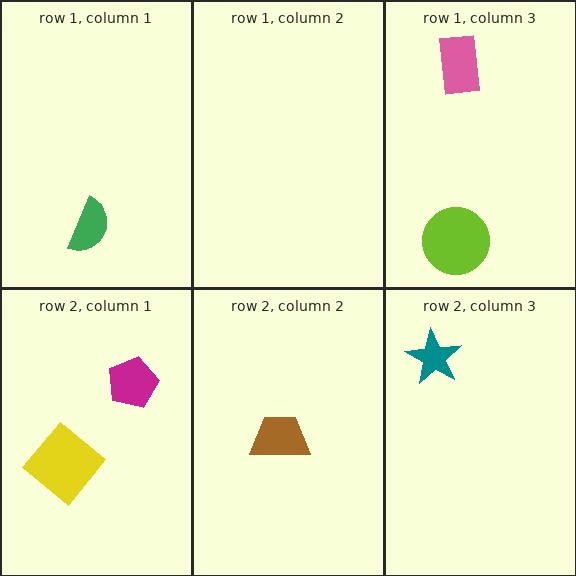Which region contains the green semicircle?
The row 1, column 1 region.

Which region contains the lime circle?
The row 1, column 3 region.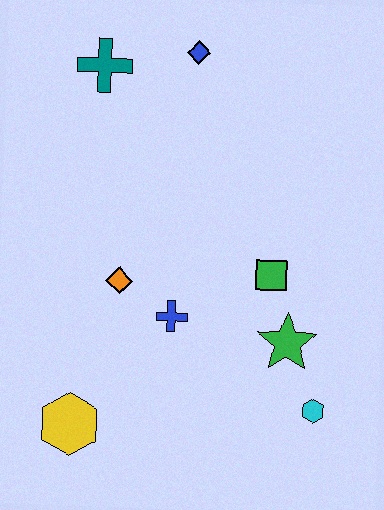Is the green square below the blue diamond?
Yes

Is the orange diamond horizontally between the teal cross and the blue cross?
Yes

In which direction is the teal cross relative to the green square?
The teal cross is above the green square.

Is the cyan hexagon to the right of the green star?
Yes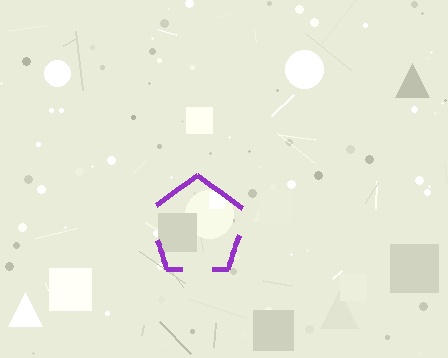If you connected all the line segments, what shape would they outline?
They would outline a pentagon.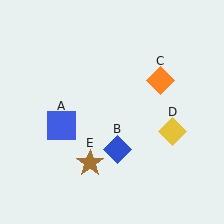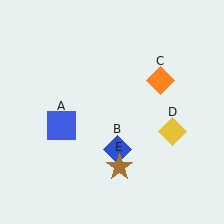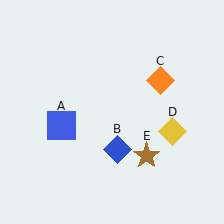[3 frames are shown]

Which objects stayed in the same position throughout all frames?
Blue square (object A) and blue diamond (object B) and orange diamond (object C) and yellow diamond (object D) remained stationary.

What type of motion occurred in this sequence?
The brown star (object E) rotated counterclockwise around the center of the scene.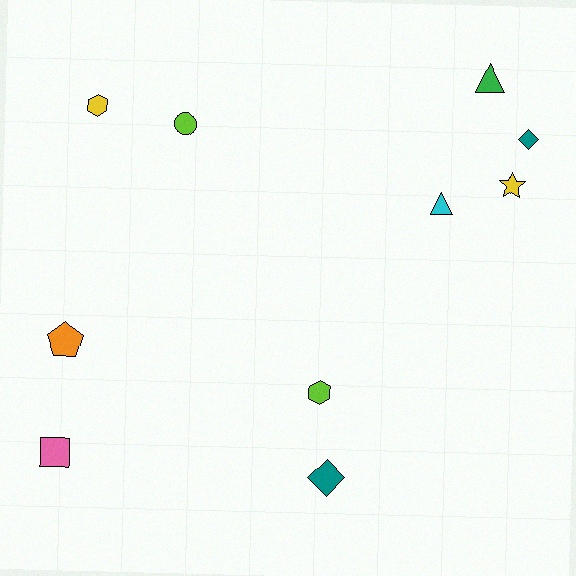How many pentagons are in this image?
There is 1 pentagon.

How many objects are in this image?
There are 10 objects.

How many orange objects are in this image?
There is 1 orange object.